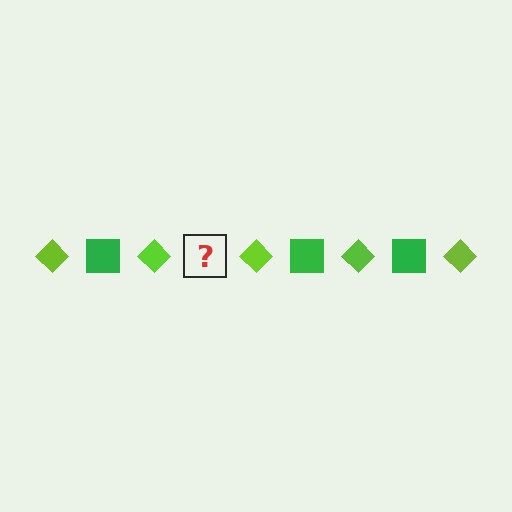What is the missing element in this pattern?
The missing element is a green square.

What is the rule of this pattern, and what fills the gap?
The rule is that the pattern alternates between lime diamond and green square. The gap should be filled with a green square.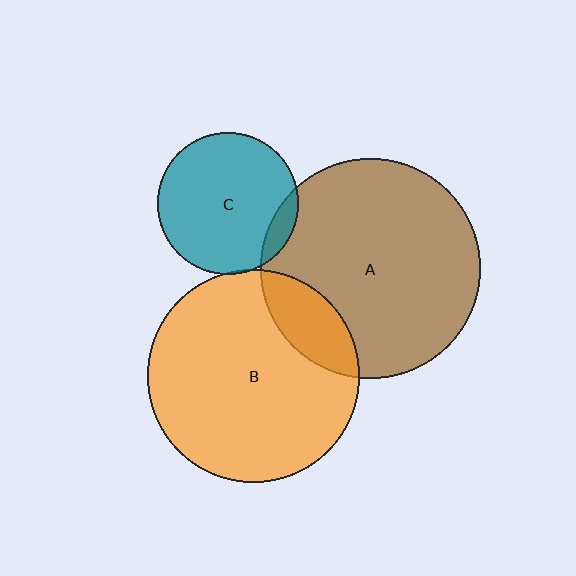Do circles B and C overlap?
Yes.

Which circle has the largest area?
Circle A (brown).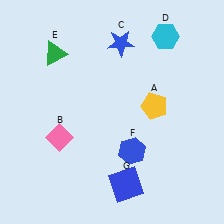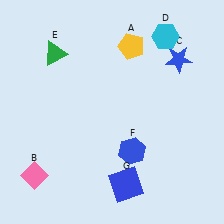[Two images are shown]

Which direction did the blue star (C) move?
The blue star (C) moved right.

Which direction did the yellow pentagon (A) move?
The yellow pentagon (A) moved up.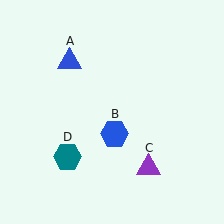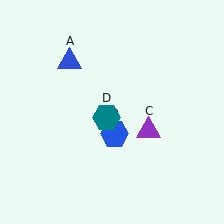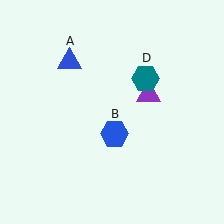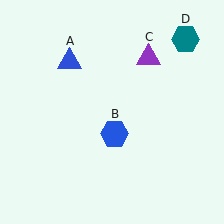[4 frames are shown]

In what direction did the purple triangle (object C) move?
The purple triangle (object C) moved up.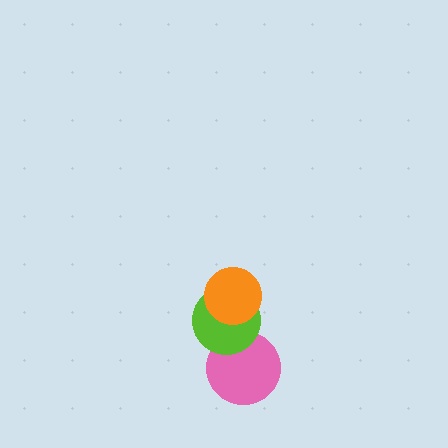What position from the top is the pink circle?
The pink circle is 3rd from the top.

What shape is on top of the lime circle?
The orange circle is on top of the lime circle.